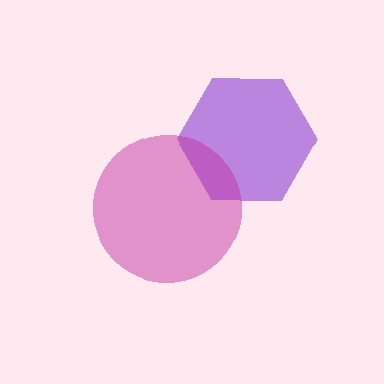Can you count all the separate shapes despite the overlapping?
Yes, there are 2 separate shapes.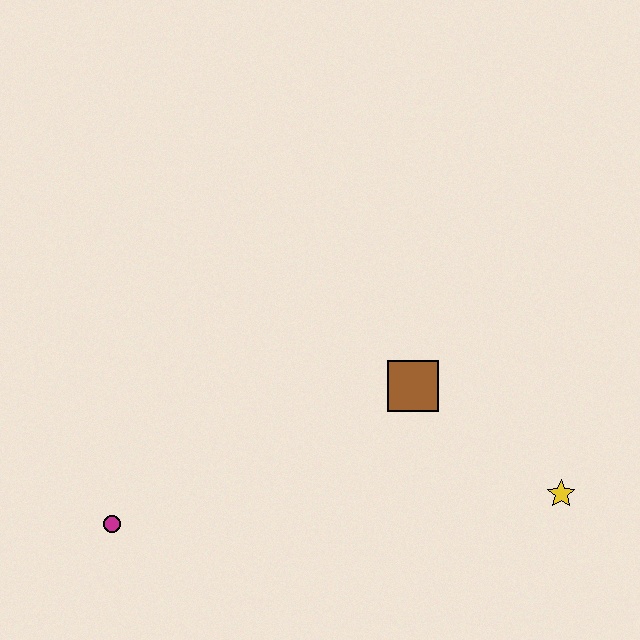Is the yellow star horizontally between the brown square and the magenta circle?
No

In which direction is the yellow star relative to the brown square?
The yellow star is to the right of the brown square.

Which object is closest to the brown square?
The yellow star is closest to the brown square.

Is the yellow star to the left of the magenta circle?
No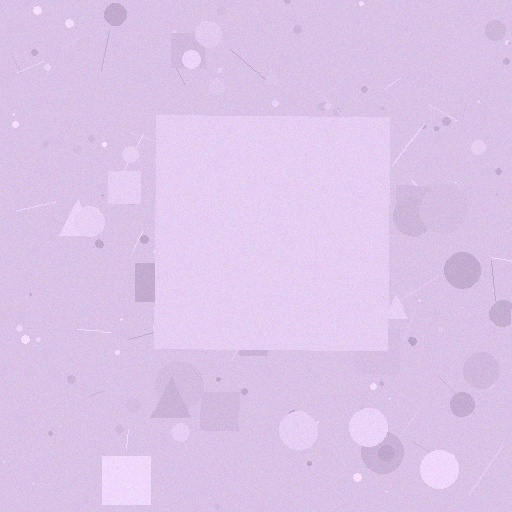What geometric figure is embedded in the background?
A square is embedded in the background.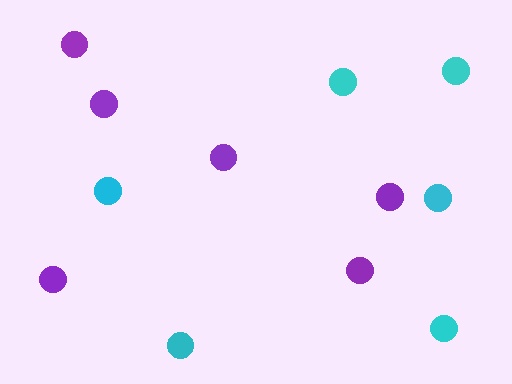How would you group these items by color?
There are 2 groups: one group of cyan circles (6) and one group of purple circles (6).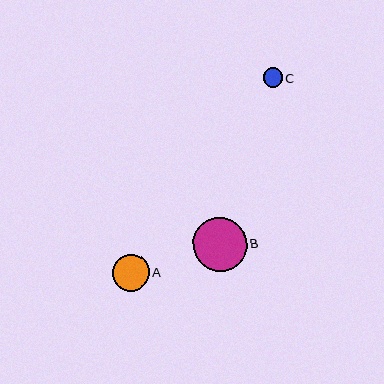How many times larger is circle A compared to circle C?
Circle A is approximately 1.9 times the size of circle C.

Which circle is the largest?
Circle B is the largest with a size of approximately 54 pixels.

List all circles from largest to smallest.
From largest to smallest: B, A, C.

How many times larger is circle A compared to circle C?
Circle A is approximately 1.9 times the size of circle C.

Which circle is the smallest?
Circle C is the smallest with a size of approximately 19 pixels.